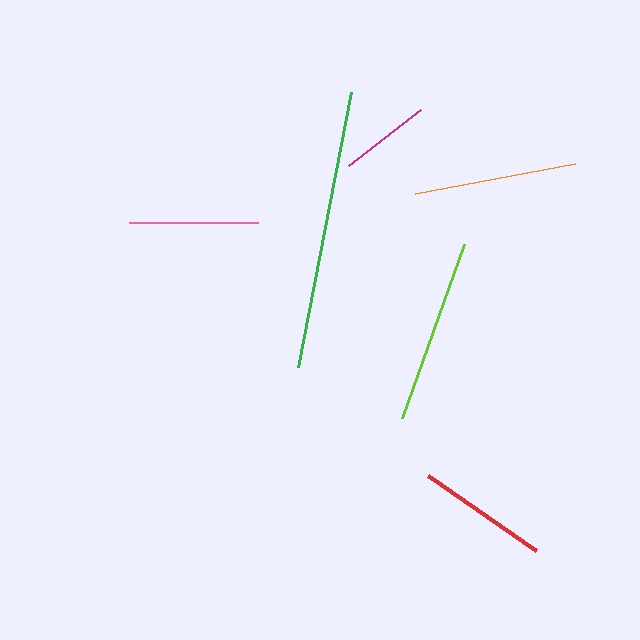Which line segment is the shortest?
The magenta line is the shortest at approximately 91 pixels.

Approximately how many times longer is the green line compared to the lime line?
The green line is approximately 1.5 times the length of the lime line.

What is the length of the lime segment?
The lime segment is approximately 185 pixels long.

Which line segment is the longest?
The green line is the longest at approximately 280 pixels.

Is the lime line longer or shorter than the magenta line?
The lime line is longer than the magenta line.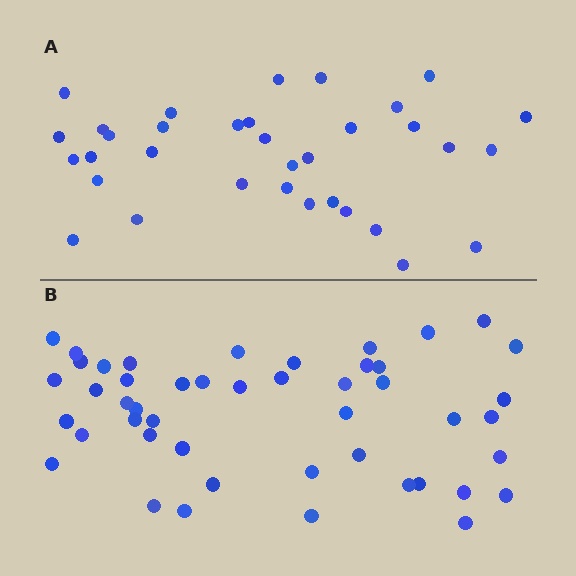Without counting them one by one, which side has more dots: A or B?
Region B (the bottom region) has more dots.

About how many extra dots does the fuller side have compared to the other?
Region B has approximately 15 more dots than region A.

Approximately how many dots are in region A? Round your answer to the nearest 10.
About 30 dots. (The exact count is 34, which rounds to 30.)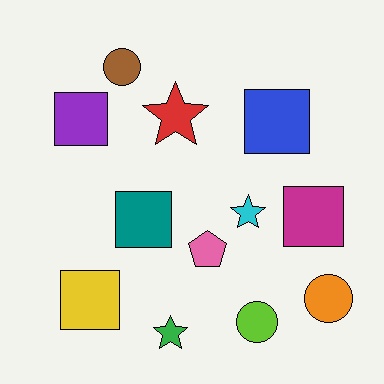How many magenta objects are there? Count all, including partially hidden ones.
There is 1 magenta object.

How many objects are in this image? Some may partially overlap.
There are 12 objects.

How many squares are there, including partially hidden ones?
There are 5 squares.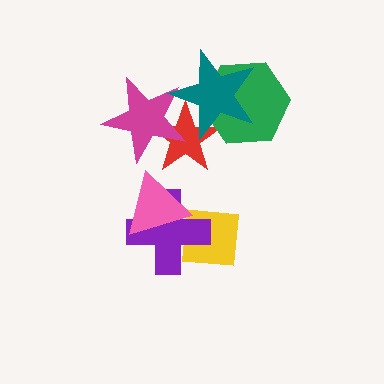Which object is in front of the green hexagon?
The teal star is in front of the green hexagon.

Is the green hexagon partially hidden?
Yes, it is partially covered by another shape.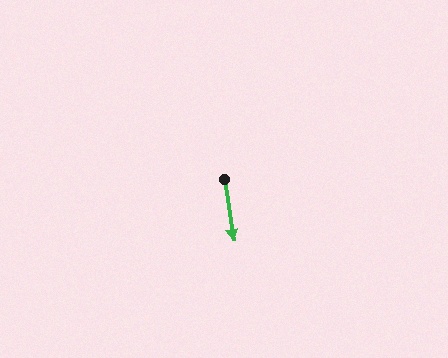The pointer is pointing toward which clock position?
Roughly 6 o'clock.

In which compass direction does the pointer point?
South.